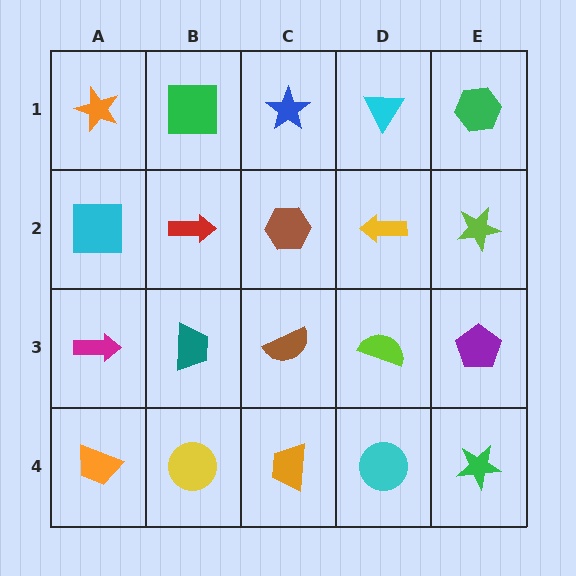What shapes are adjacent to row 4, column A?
A magenta arrow (row 3, column A), a yellow circle (row 4, column B).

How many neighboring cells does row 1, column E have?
2.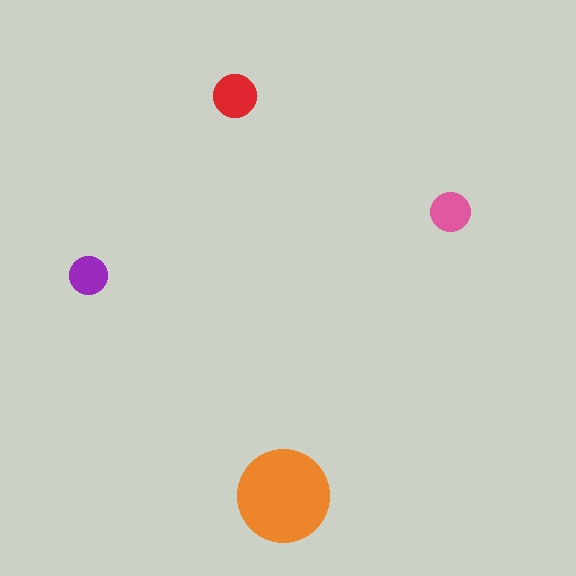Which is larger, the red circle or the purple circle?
The red one.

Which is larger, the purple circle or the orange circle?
The orange one.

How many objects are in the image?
There are 4 objects in the image.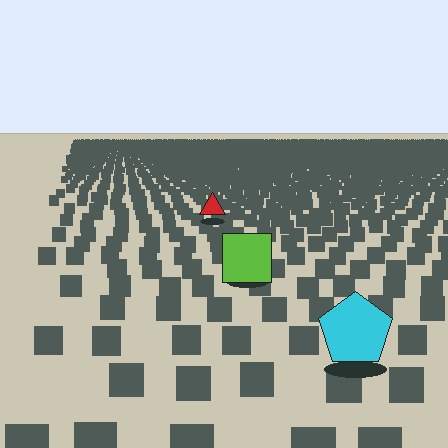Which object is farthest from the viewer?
The red triangle is farthest from the viewer. It appears smaller and the ground texture around it is denser.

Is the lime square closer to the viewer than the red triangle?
Yes. The lime square is closer — you can tell from the texture gradient: the ground texture is coarser near it.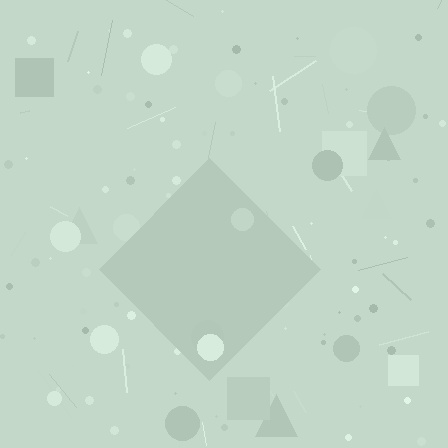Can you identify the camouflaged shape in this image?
The camouflaged shape is a diamond.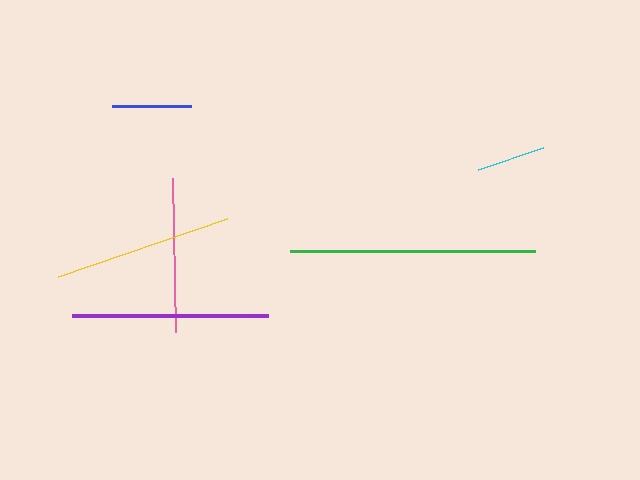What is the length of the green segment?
The green segment is approximately 245 pixels long.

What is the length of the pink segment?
The pink segment is approximately 153 pixels long.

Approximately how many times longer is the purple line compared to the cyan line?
The purple line is approximately 2.9 times the length of the cyan line.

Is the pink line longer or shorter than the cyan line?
The pink line is longer than the cyan line.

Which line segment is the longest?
The green line is the longest at approximately 245 pixels.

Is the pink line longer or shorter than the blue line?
The pink line is longer than the blue line.